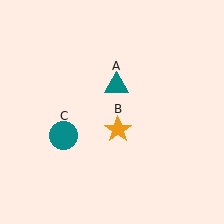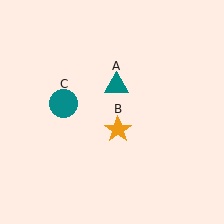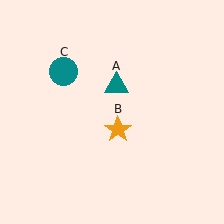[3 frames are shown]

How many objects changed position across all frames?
1 object changed position: teal circle (object C).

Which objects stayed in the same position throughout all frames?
Teal triangle (object A) and orange star (object B) remained stationary.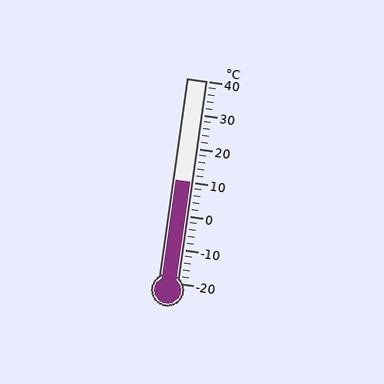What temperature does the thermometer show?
The thermometer shows approximately 10°C.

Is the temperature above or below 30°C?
The temperature is below 30°C.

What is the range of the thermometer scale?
The thermometer scale ranges from -20°C to 40°C.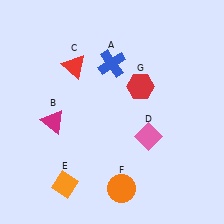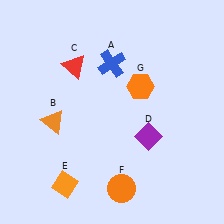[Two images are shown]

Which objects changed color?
B changed from magenta to orange. D changed from pink to purple. G changed from red to orange.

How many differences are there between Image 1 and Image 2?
There are 3 differences between the two images.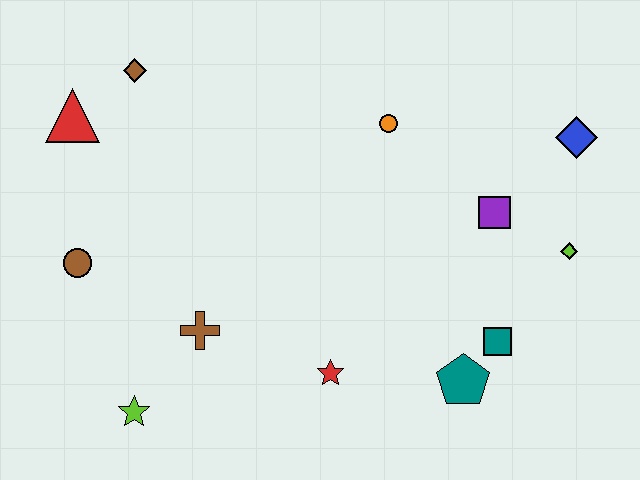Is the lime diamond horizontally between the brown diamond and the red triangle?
No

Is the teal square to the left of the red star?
No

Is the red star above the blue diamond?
No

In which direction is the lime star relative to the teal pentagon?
The lime star is to the left of the teal pentagon.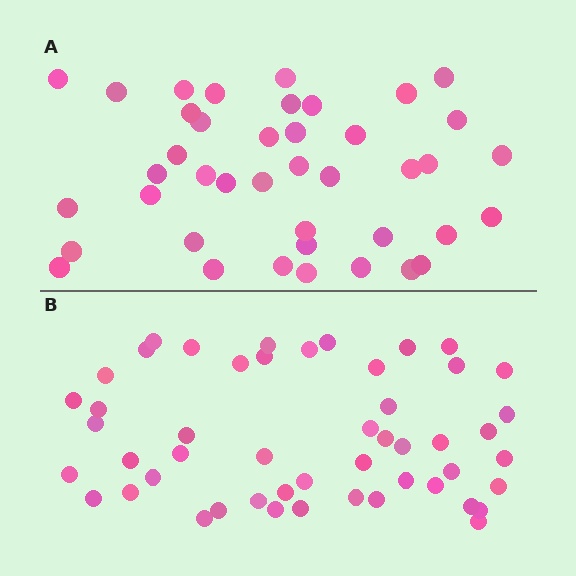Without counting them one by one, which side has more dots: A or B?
Region B (the bottom region) has more dots.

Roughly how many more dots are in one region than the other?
Region B has roughly 8 or so more dots than region A.